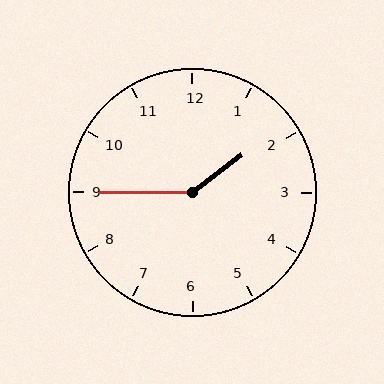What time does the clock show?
1:45.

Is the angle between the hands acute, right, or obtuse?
It is obtuse.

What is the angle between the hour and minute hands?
Approximately 142 degrees.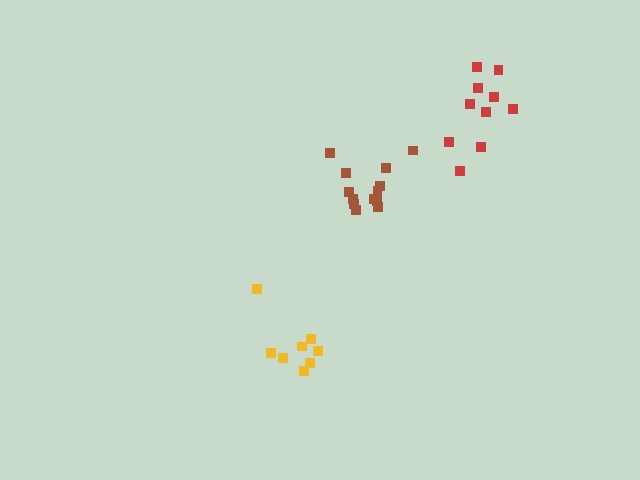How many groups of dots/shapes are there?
There are 3 groups.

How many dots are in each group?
Group 1: 10 dots, Group 2: 8 dots, Group 3: 13 dots (31 total).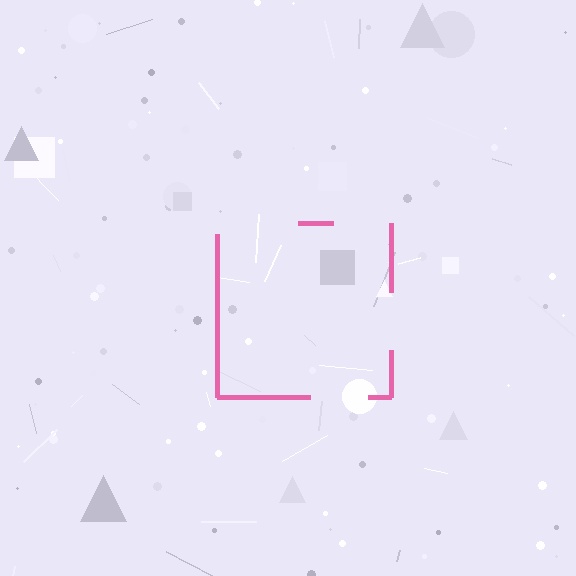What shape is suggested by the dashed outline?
The dashed outline suggests a square.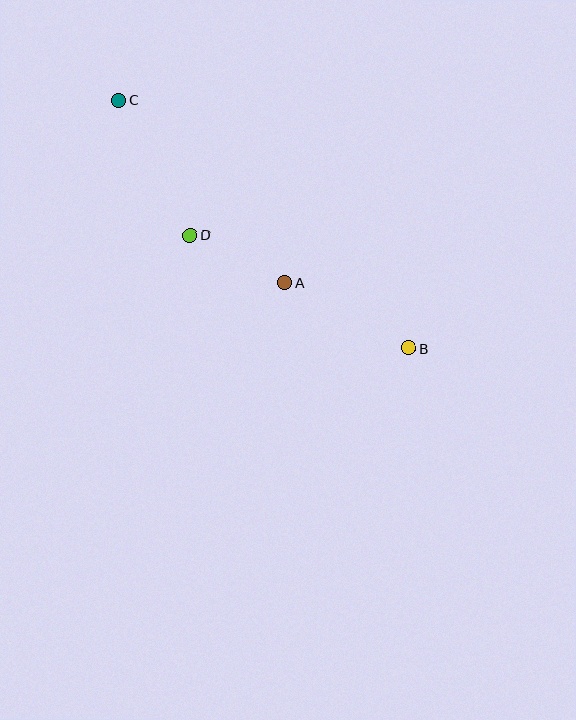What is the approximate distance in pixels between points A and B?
The distance between A and B is approximately 140 pixels.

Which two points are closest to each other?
Points A and D are closest to each other.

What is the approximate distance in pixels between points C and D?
The distance between C and D is approximately 152 pixels.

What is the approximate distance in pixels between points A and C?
The distance between A and C is approximately 247 pixels.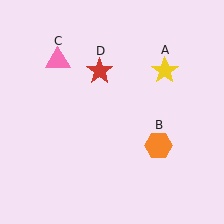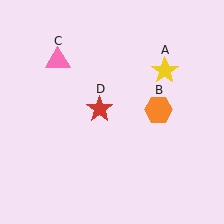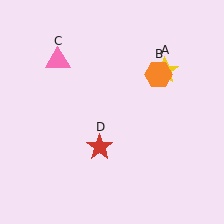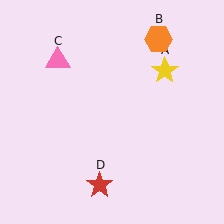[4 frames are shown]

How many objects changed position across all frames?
2 objects changed position: orange hexagon (object B), red star (object D).